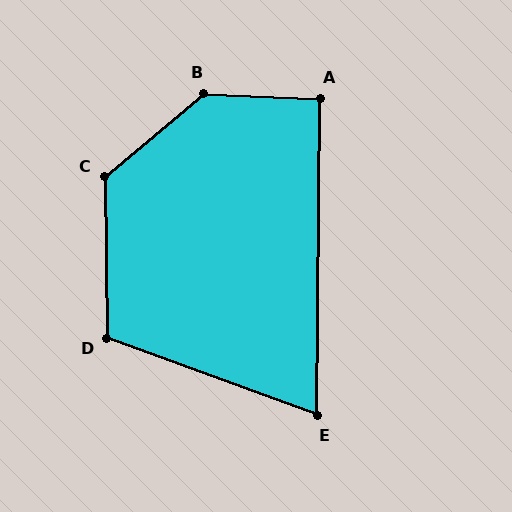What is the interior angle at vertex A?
Approximately 92 degrees (approximately right).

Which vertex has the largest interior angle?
B, at approximately 138 degrees.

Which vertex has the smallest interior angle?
E, at approximately 71 degrees.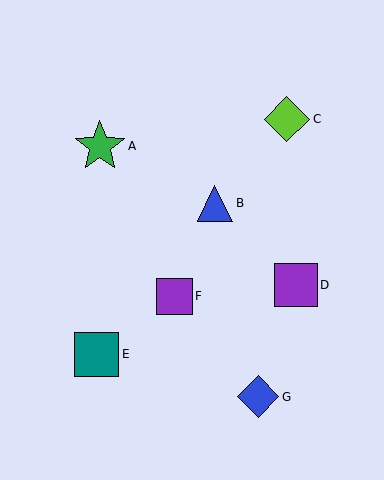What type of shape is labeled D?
Shape D is a purple square.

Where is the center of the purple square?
The center of the purple square is at (174, 296).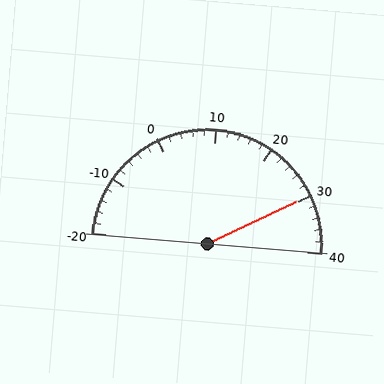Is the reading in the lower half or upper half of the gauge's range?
The reading is in the upper half of the range (-20 to 40).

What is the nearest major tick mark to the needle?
The nearest major tick mark is 30.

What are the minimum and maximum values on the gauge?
The gauge ranges from -20 to 40.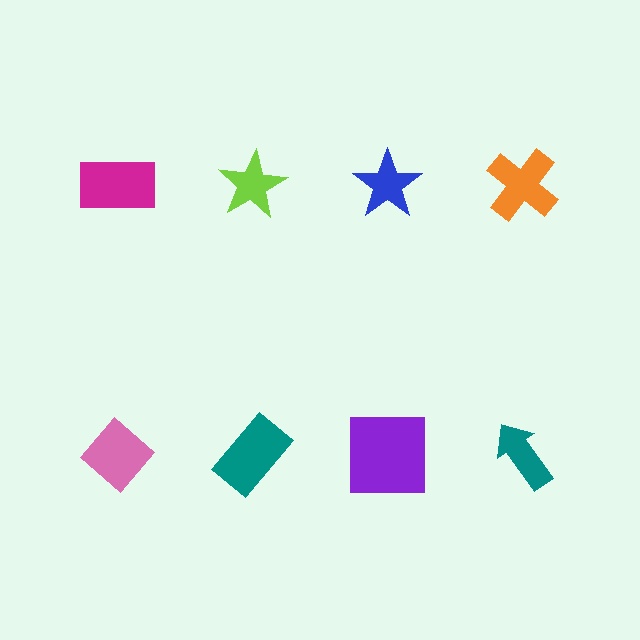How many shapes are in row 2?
4 shapes.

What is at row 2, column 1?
A pink diamond.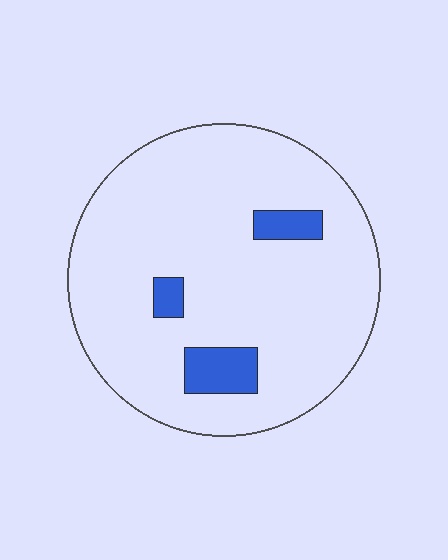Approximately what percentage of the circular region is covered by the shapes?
Approximately 10%.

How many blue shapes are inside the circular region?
3.